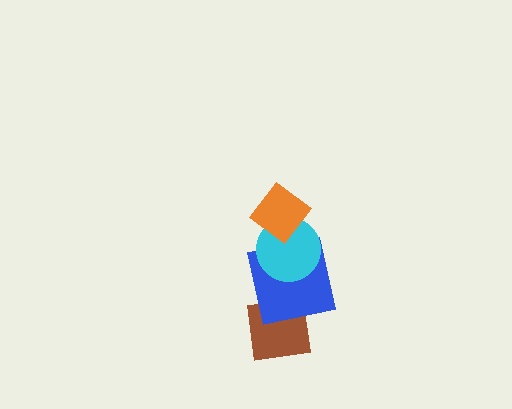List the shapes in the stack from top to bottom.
From top to bottom: the orange diamond, the cyan circle, the blue square, the brown square.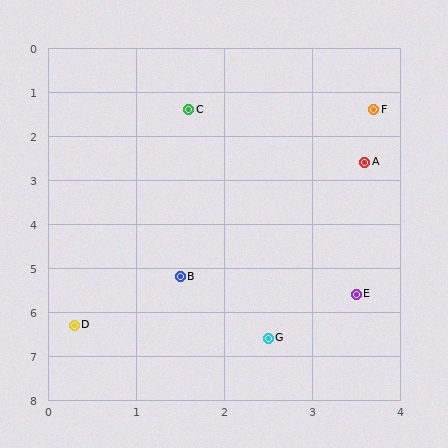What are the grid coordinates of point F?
Point F is at approximately (3.7, 1.4).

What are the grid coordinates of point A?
Point A is at approximately (3.6, 2.6).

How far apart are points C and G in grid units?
Points C and G are about 5.3 grid units apart.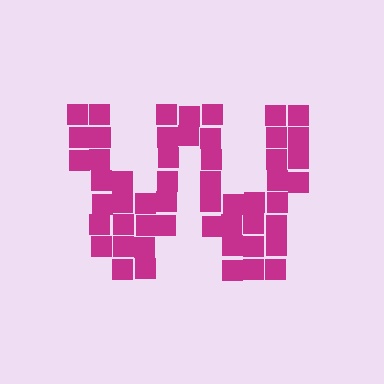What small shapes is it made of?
It is made of small squares.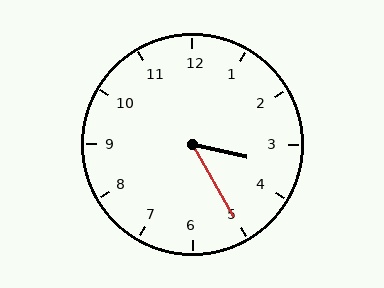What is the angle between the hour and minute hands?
Approximately 48 degrees.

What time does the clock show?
3:25.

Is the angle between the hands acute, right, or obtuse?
It is acute.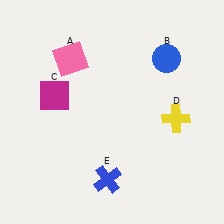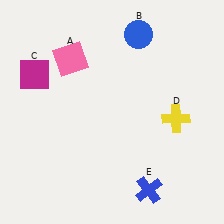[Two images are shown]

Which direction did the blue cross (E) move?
The blue cross (E) moved right.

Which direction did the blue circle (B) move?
The blue circle (B) moved left.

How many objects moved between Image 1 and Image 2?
3 objects moved between the two images.